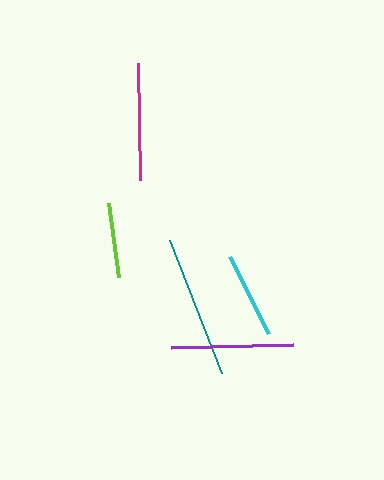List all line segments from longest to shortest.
From longest to shortest: teal, purple, magenta, cyan, lime.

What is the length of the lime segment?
The lime segment is approximately 75 pixels long.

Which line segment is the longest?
The teal line is the longest at approximately 142 pixels.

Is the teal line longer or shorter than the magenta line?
The teal line is longer than the magenta line.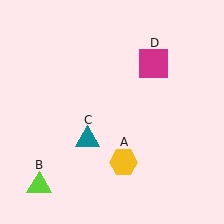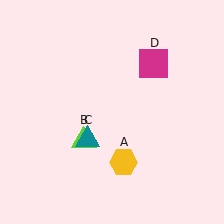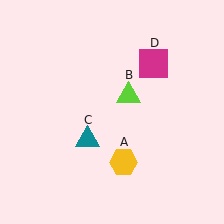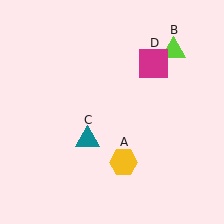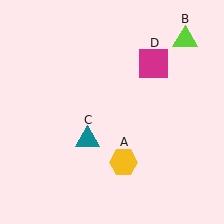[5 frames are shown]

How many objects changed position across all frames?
1 object changed position: lime triangle (object B).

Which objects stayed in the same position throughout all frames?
Yellow hexagon (object A) and teal triangle (object C) and magenta square (object D) remained stationary.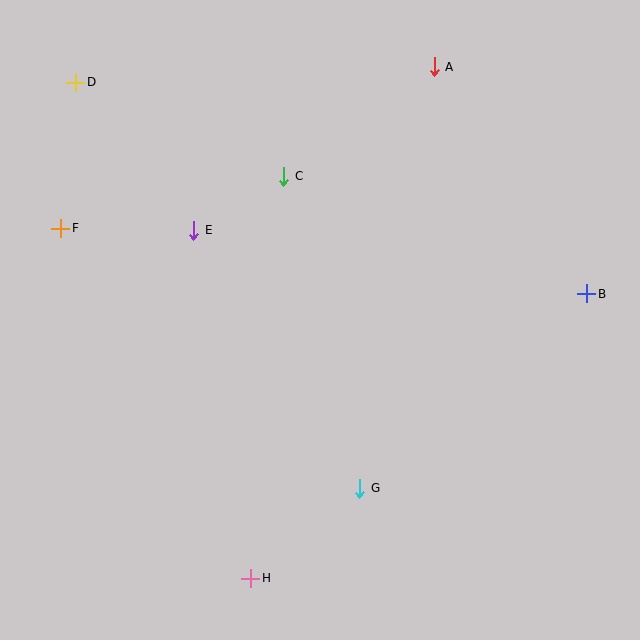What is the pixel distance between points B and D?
The distance between B and D is 553 pixels.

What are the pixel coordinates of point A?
Point A is at (434, 67).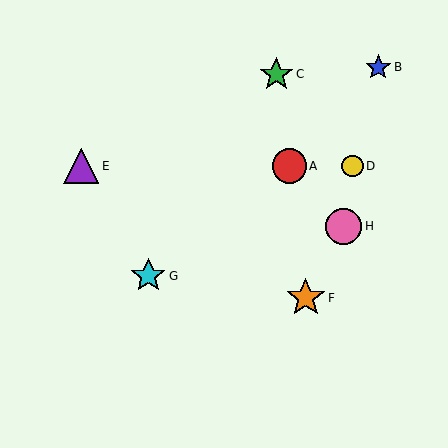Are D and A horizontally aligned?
Yes, both are at y≈166.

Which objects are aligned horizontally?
Objects A, D, E are aligned horizontally.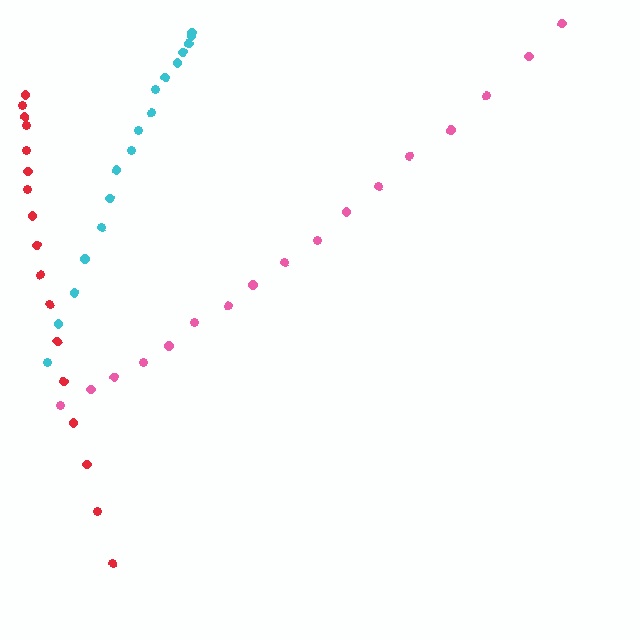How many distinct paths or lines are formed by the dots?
There are 3 distinct paths.